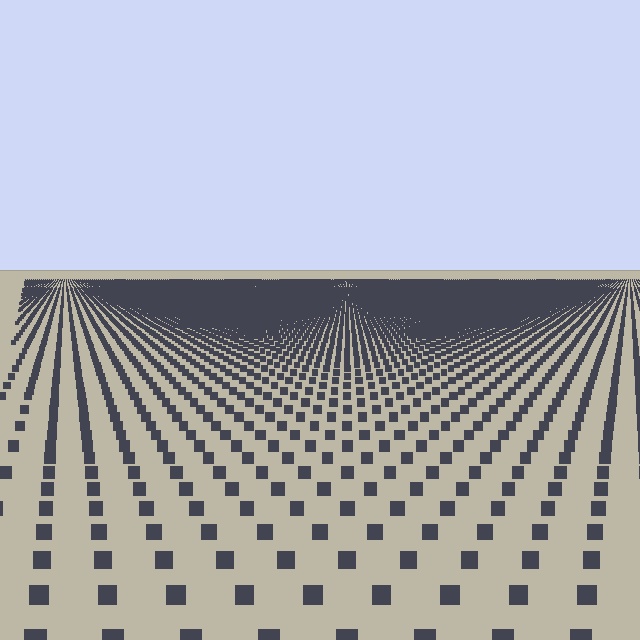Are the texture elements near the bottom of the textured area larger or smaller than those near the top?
Larger. Near the bottom, elements are closer to the viewer and appear at a bigger on-screen size.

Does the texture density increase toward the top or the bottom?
Density increases toward the top.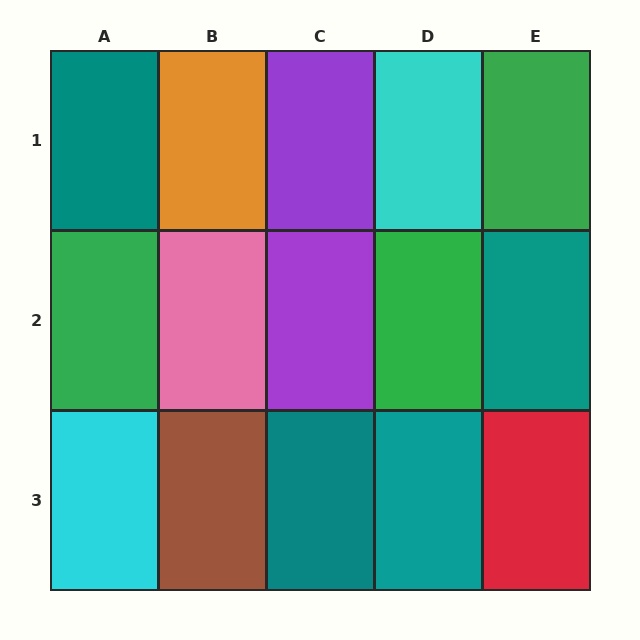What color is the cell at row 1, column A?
Teal.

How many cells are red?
1 cell is red.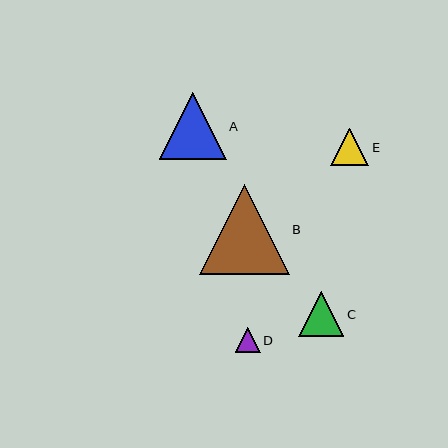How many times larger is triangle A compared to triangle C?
Triangle A is approximately 1.5 times the size of triangle C.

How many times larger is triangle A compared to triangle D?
Triangle A is approximately 2.7 times the size of triangle D.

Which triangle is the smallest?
Triangle D is the smallest with a size of approximately 25 pixels.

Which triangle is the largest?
Triangle B is the largest with a size of approximately 90 pixels.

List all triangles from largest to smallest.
From largest to smallest: B, A, C, E, D.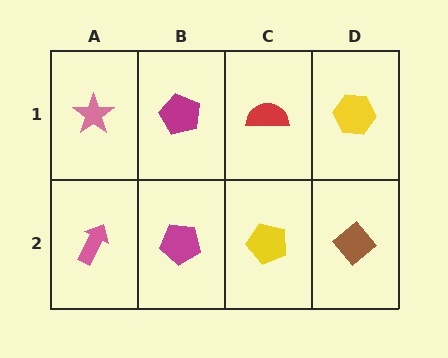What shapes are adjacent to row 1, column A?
A pink arrow (row 2, column A), a magenta pentagon (row 1, column B).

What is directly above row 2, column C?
A red semicircle.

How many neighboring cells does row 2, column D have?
2.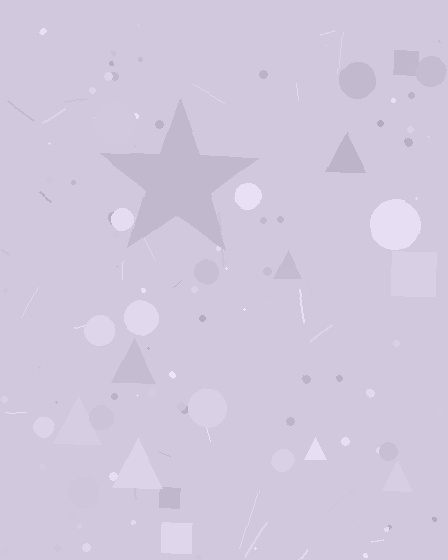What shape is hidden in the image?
A star is hidden in the image.